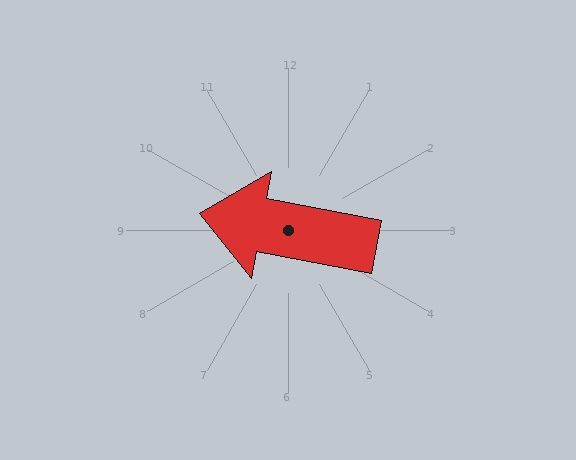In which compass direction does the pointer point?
West.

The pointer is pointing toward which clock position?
Roughly 9 o'clock.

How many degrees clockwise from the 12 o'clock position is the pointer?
Approximately 281 degrees.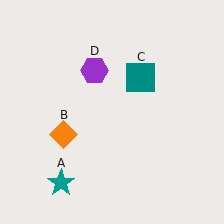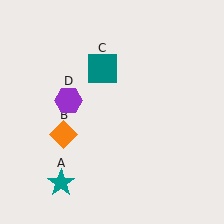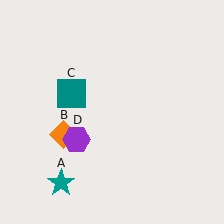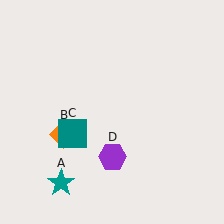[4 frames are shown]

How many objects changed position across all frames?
2 objects changed position: teal square (object C), purple hexagon (object D).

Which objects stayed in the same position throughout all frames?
Teal star (object A) and orange diamond (object B) remained stationary.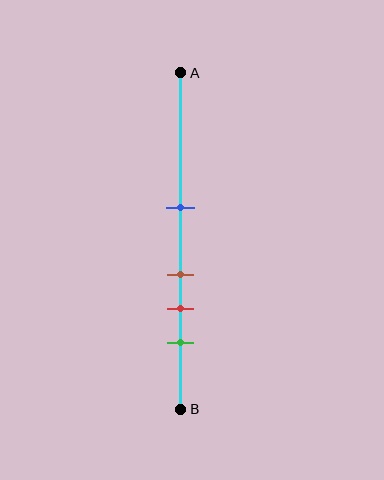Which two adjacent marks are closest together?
The brown and red marks are the closest adjacent pair.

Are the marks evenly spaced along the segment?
No, the marks are not evenly spaced.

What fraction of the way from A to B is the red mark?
The red mark is approximately 70% (0.7) of the way from A to B.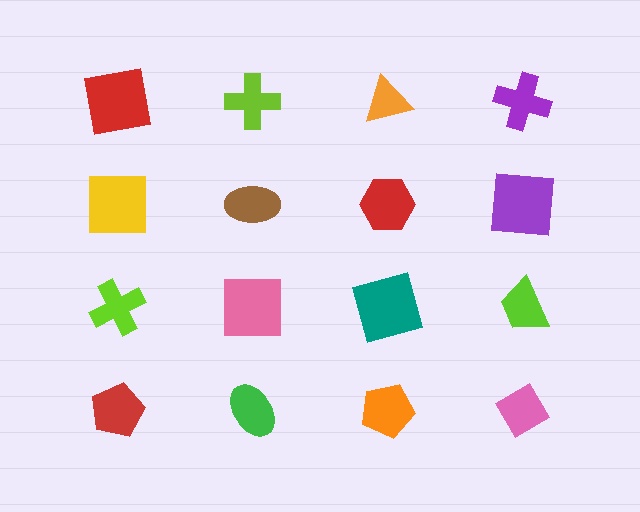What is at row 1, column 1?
A red square.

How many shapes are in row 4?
4 shapes.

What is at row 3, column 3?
A teal square.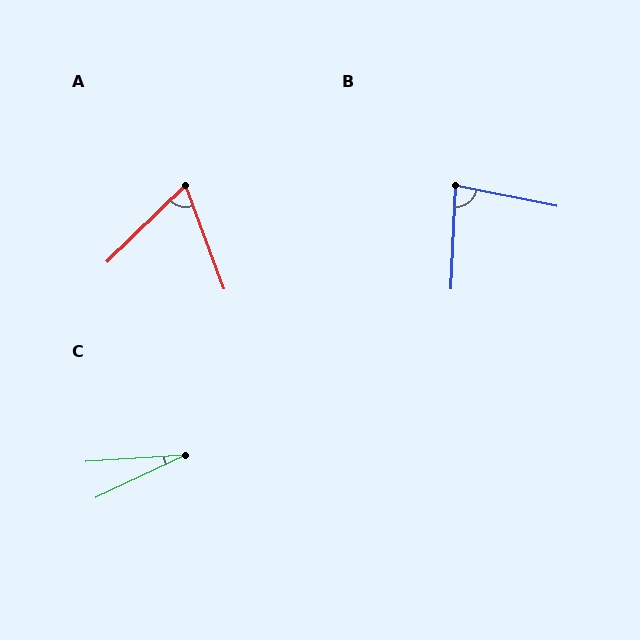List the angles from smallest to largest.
C (22°), A (66°), B (81°).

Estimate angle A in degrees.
Approximately 66 degrees.